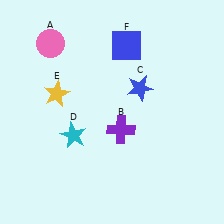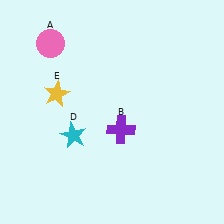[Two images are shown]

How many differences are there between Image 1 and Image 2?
There are 2 differences between the two images.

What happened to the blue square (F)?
The blue square (F) was removed in Image 2. It was in the top-right area of Image 1.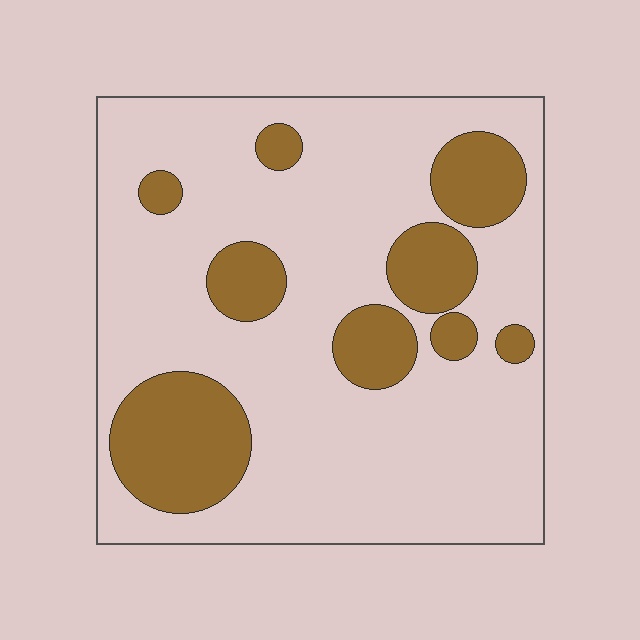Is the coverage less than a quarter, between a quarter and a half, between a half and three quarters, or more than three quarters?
Less than a quarter.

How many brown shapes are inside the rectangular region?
9.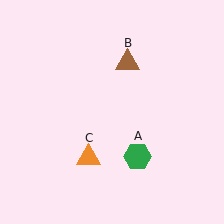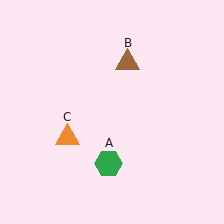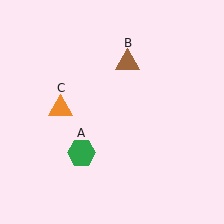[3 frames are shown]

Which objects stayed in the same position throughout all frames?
Brown triangle (object B) remained stationary.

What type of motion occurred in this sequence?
The green hexagon (object A), orange triangle (object C) rotated clockwise around the center of the scene.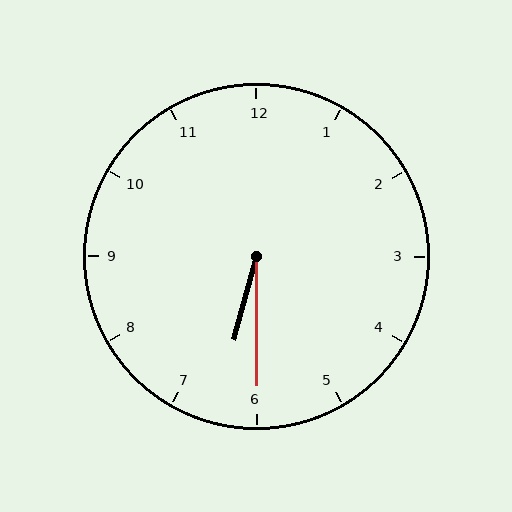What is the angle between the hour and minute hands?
Approximately 15 degrees.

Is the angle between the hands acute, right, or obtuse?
It is acute.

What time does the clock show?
6:30.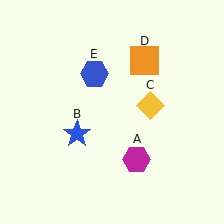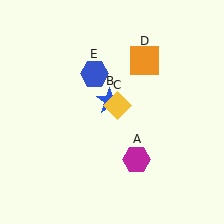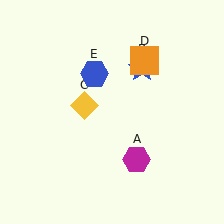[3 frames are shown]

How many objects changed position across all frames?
2 objects changed position: blue star (object B), yellow diamond (object C).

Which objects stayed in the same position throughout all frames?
Magenta hexagon (object A) and orange square (object D) and blue hexagon (object E) remained stationary.